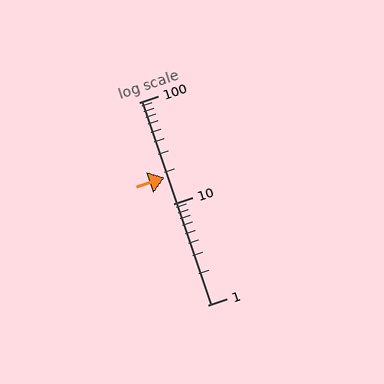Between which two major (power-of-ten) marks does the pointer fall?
The pointer is between 10 and 100.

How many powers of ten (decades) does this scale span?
The scale spans 2 decades, from 1 to 100.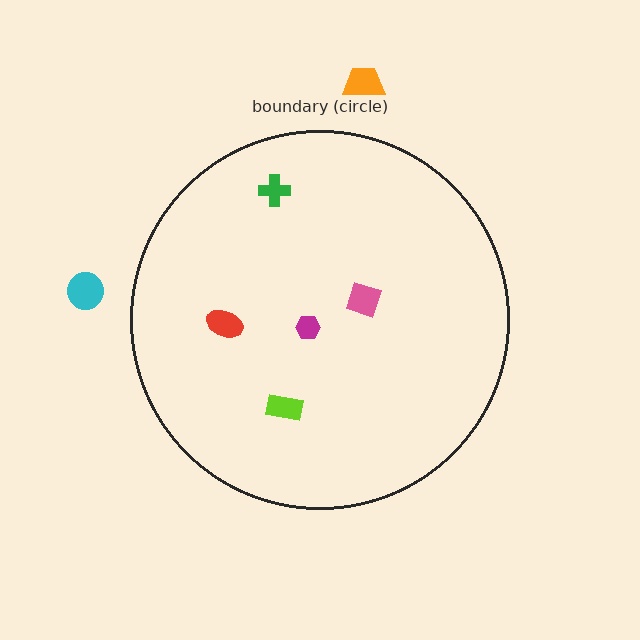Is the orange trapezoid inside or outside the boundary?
Outside.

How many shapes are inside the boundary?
5 inside, 2 outside.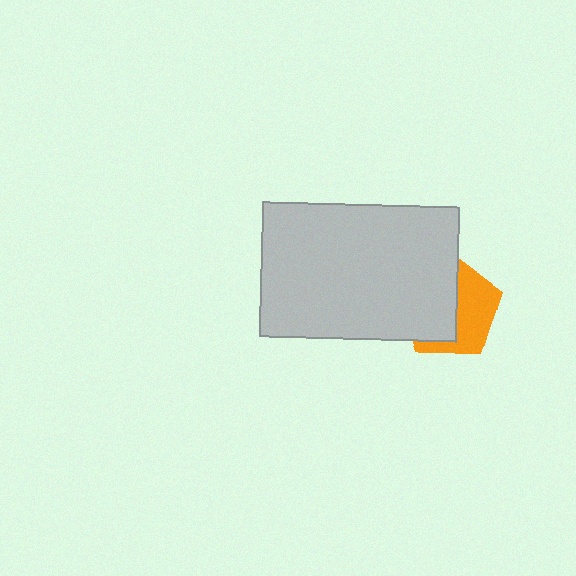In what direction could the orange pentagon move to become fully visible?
The orange pentagon could move right. That would shift it out from behind the light gray rectangle entirely.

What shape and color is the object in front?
The object in front is a light gray rectangle.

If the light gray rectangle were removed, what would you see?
You would see the complete orange pentagon.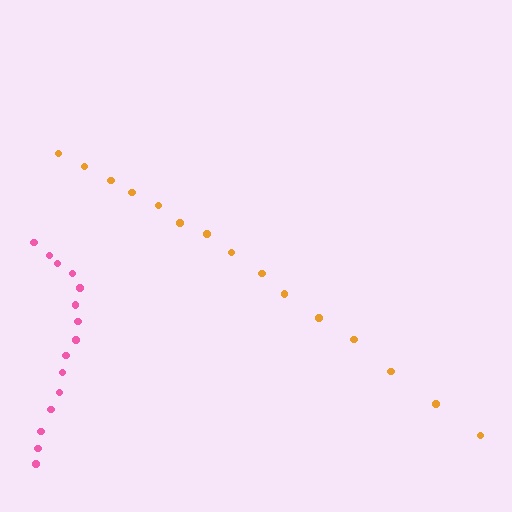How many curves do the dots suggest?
There are 2 distinct paths.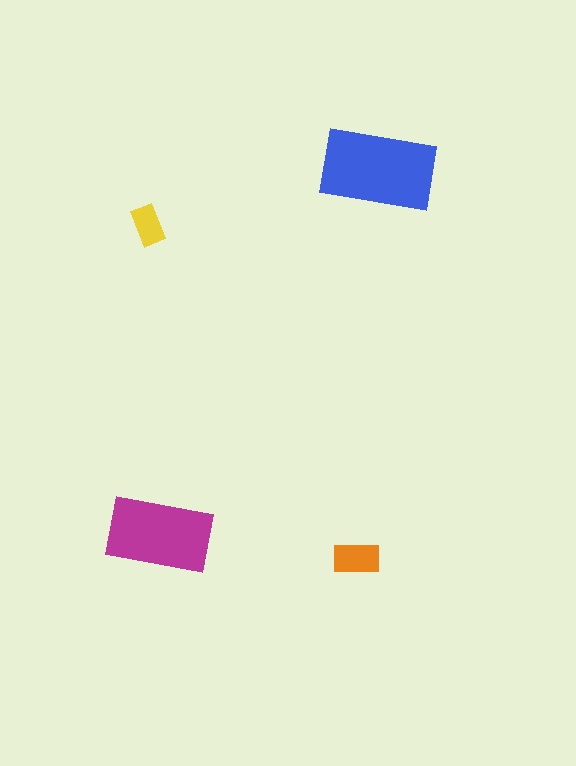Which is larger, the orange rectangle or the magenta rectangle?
The magenta one.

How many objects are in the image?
There are 4 objects in the image.